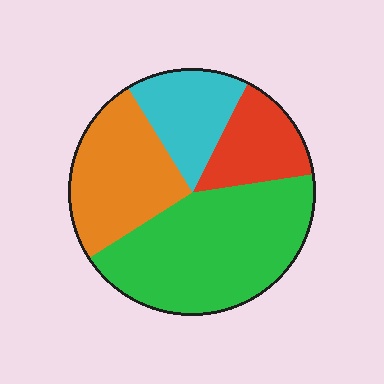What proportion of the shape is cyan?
Cyan covers around 15% of the shape.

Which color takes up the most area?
Green, at roughly 45%.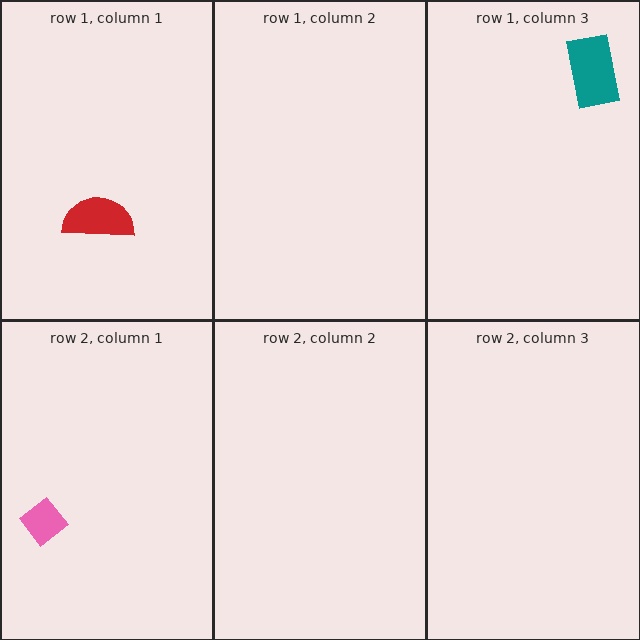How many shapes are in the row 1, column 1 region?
1.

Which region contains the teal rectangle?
The row 1, column 3 region.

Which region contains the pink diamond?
The row 2, column 1 region.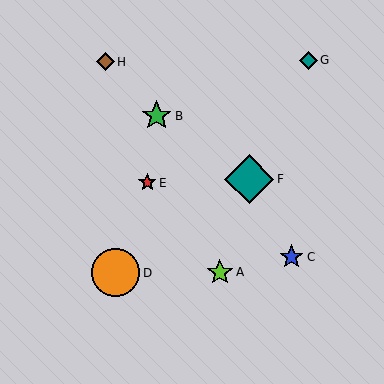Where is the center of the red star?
The center of the red star is at (147, 183).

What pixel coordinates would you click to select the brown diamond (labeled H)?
Click at (106, 62) to select the brown diamond H.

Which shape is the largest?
The teal diamond (labeled F) is the largest.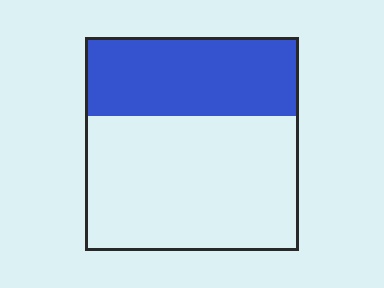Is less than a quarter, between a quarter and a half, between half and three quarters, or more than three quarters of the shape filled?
Between a quarter and a half.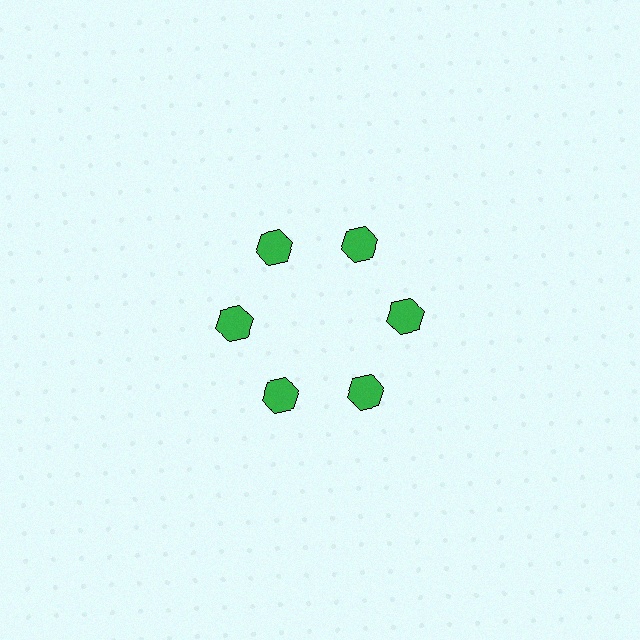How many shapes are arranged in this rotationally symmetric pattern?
There are 6 shapes, arranged in 6 groups of 1.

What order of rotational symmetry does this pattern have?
This pattern has 6-fold rotational symmetry.